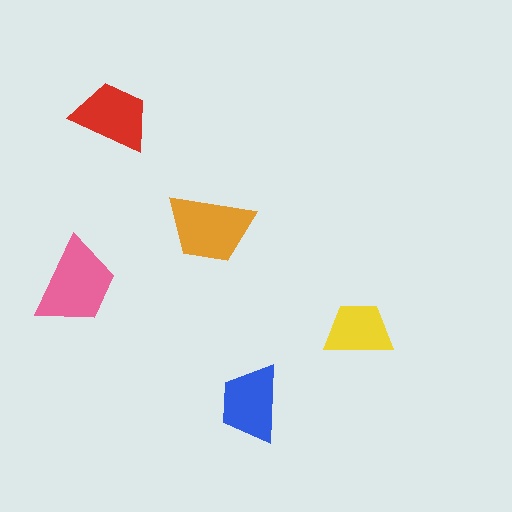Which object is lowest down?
The blue trapezoid is bottommost.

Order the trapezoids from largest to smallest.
the pink one, the orange one, the red one, the blue one, the yellow one.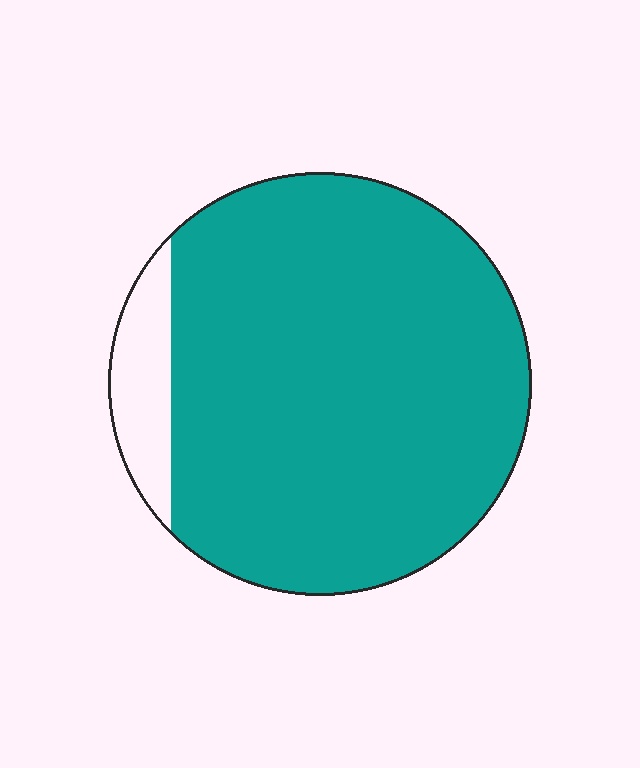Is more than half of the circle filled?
Yes.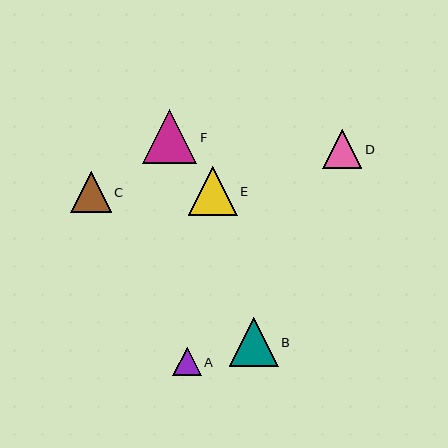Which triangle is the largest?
Triangle F is the largest with a size of approximately 54 pixels.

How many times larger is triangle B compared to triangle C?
Triangle B is approximately 1.2 times the size of triangle C.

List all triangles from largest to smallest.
From largest to smallest: F, B, E, C, D, A.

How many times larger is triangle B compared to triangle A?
Triangle B is approximately 1.7 times the size of triangle A.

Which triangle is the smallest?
Triangle A is the smallest with a size of approximately 28 pixels.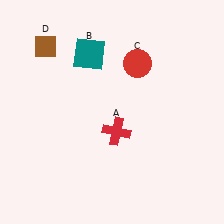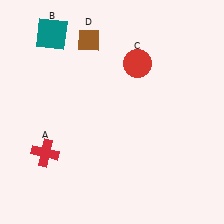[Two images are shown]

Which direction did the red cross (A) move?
The red cross (A) moved left.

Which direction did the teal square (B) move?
The teal square (B) moved left.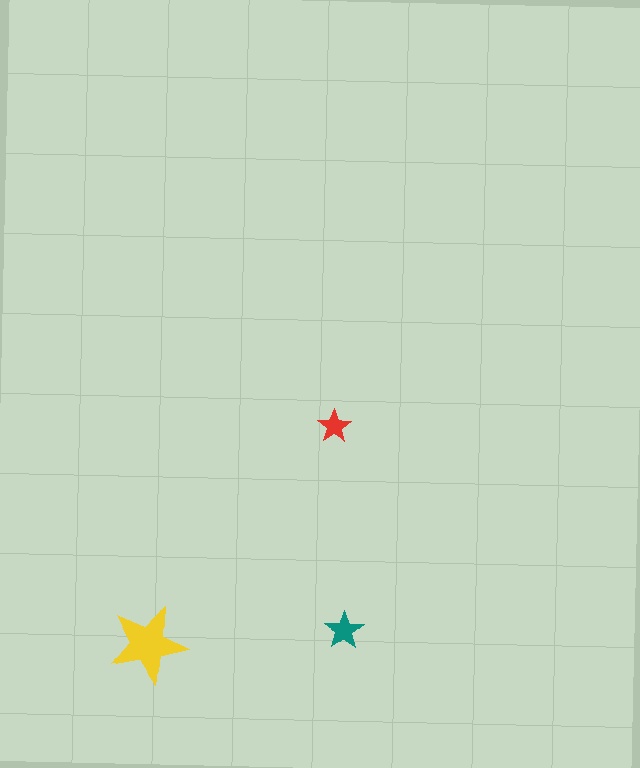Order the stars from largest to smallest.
the yellow one, the teal one, the red one.